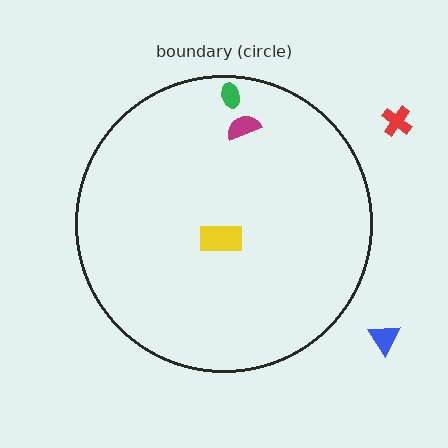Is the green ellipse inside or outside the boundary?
Inside.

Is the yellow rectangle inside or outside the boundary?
Inside.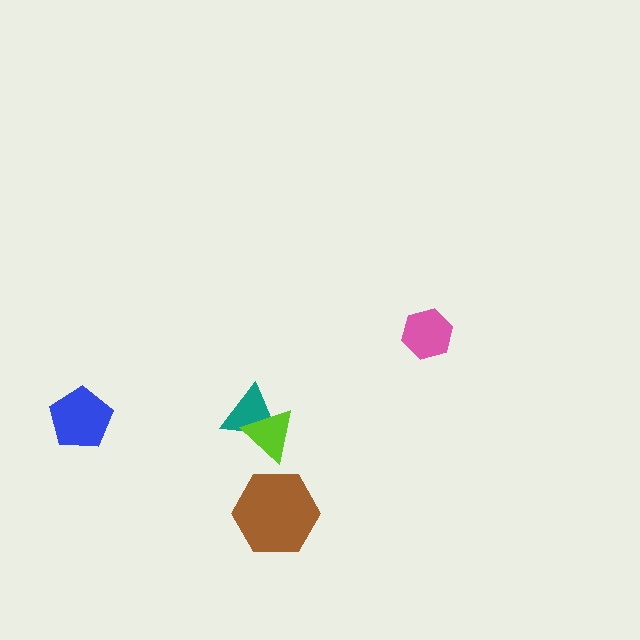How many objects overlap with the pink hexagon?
0 objects overlap with the pink hexagon.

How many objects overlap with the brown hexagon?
0 objects overlap with the brown hexagon.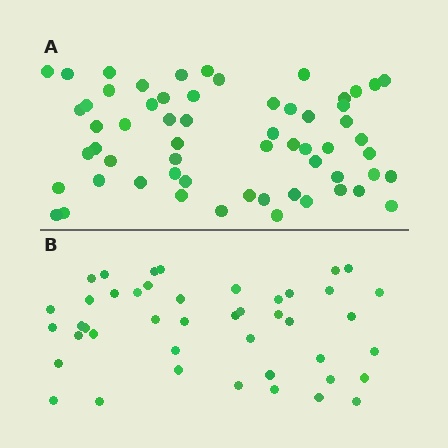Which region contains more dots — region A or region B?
Region A (the top region) has more dots.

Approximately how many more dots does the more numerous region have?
Region A has approximately 15 more dots than region B.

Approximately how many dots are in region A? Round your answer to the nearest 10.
About 60 dots.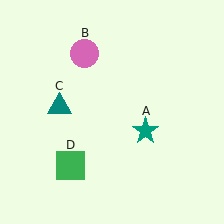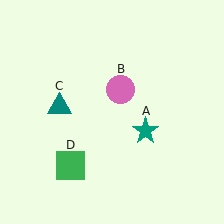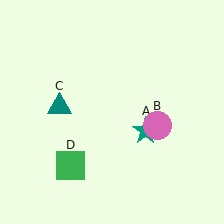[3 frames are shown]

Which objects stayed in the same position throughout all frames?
Teal star (object A) and teal triangle (object C) and green square (object D) remained stationary.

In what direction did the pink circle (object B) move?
The pink circle (object B) moved down and to the right.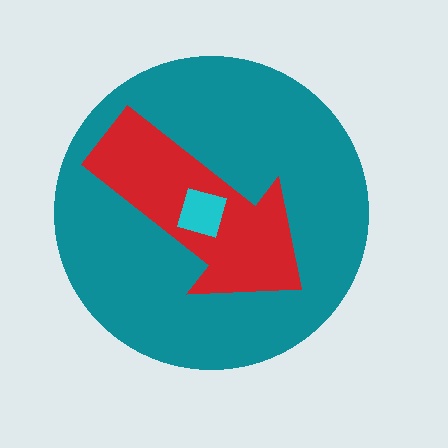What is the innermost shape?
The cyan square.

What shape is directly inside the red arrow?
The cyan square.